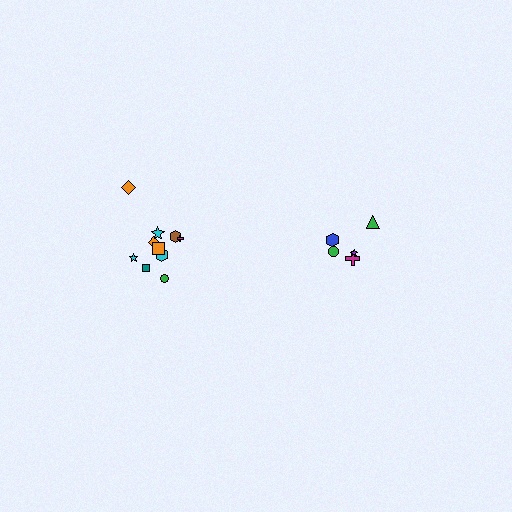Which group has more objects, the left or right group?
The left group.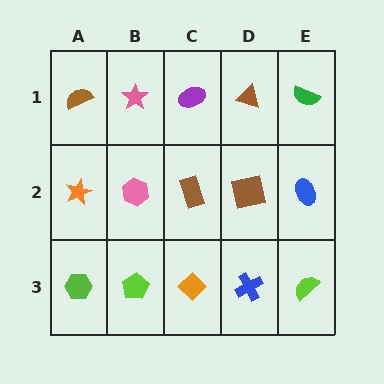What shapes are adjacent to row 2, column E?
A green semicircle (row 1, column E), a lime semicircle (row 3, column E), a brown square (row 2, column D).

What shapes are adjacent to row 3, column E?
A blue ellipse (row 2, column E), a blue cross (row 3, column D).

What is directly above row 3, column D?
A brown square.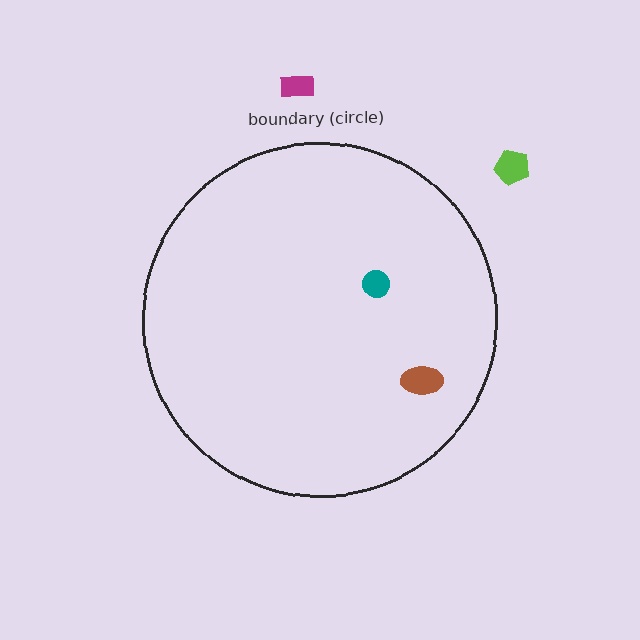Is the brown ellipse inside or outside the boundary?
Inside.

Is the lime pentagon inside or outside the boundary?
Outside.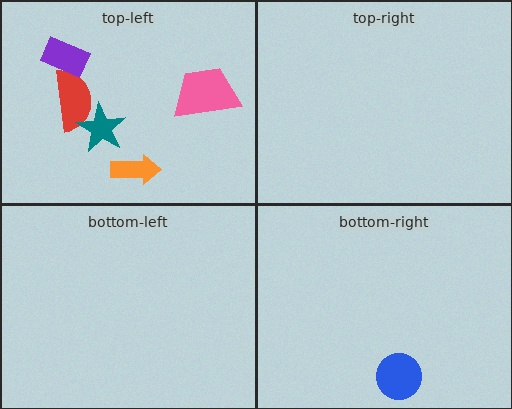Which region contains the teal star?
The top-left region.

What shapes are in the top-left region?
The red semicircle, the teal star, the orange arrow, the purple rectangle, the pink trapezoid.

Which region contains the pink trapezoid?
The top-left region.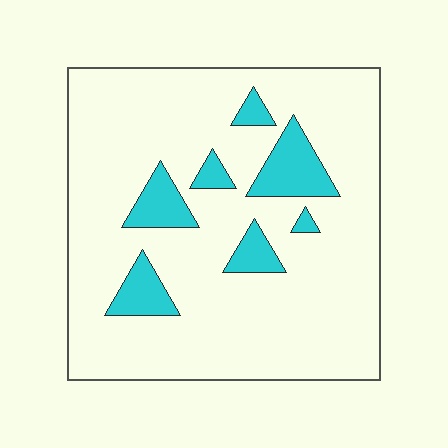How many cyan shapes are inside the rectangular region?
7.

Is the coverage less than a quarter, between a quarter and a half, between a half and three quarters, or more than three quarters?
Less than a quarter.